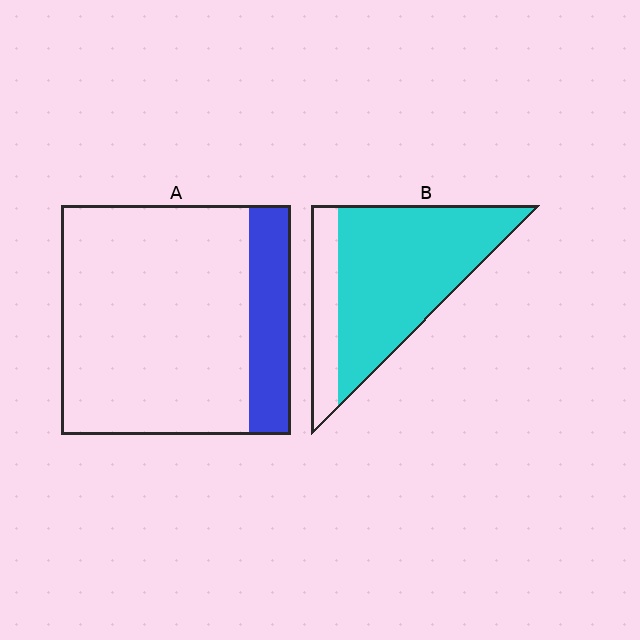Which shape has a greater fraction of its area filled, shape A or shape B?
Shape B.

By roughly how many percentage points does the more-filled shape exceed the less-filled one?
By roughly 60 percentage points (B over A).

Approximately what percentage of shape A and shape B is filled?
A is approximately 20% and B is approximately 80%.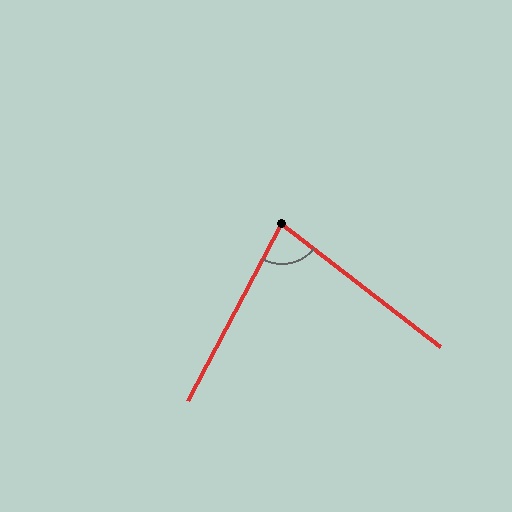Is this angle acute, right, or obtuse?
It is acute.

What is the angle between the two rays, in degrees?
Approximately 80 degrees.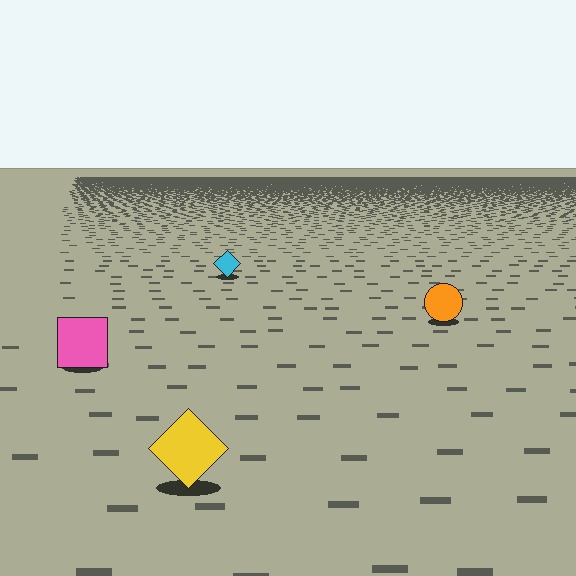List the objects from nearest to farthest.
From nearest to farthest: the yellow diamond, the pink square, the orange circle, the cyan diamond.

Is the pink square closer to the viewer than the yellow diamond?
No. The yellow diamond is closer — you can tell from the texture gradient: the ground texture is coarser near it.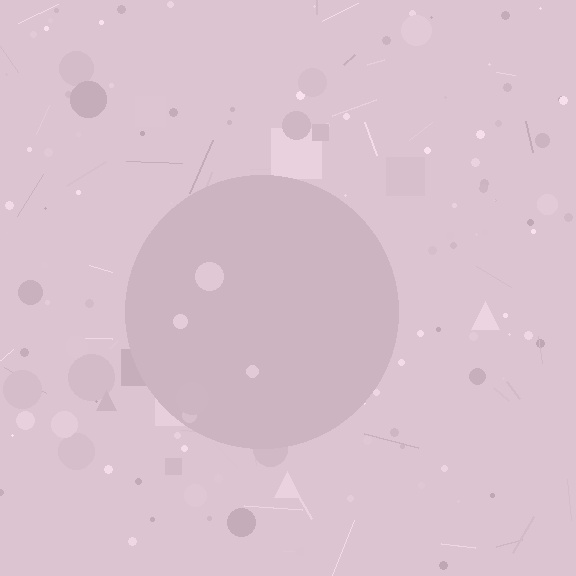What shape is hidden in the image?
A circle is hidden in the image.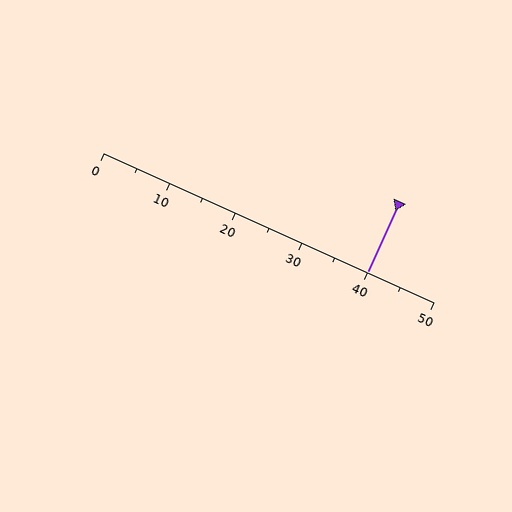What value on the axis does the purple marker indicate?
The marker indicates approximately 40.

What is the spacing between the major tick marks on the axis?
The major ticks are spaced 10 apart.